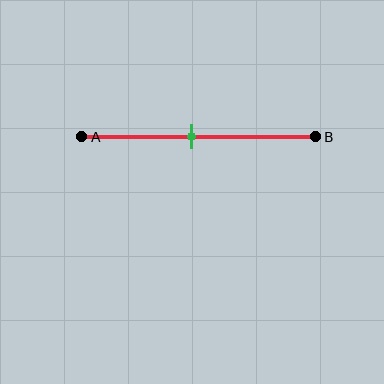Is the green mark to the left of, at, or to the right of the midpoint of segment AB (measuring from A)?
The green mark is approximately at the midpoint of segment AB.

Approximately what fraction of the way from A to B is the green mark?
The green mark is approximately 45% of the way from A to B.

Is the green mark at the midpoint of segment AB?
Yes, the mark is approximately at the midpoint.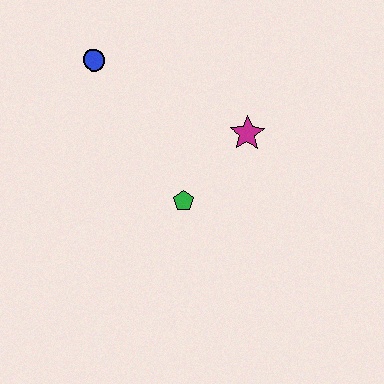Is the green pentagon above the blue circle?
No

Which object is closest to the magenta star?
The green pentagon is closest to the magenta star.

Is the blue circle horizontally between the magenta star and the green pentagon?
No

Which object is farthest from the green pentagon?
The blue circle is farthest from the green pentagon.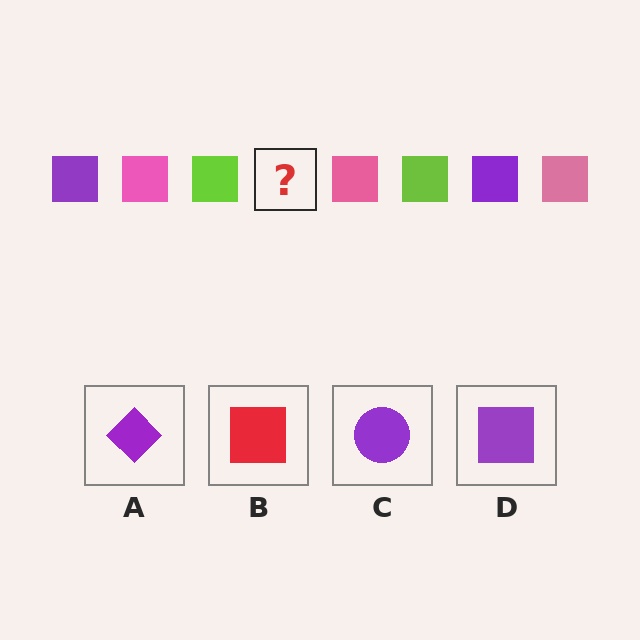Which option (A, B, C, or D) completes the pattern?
D.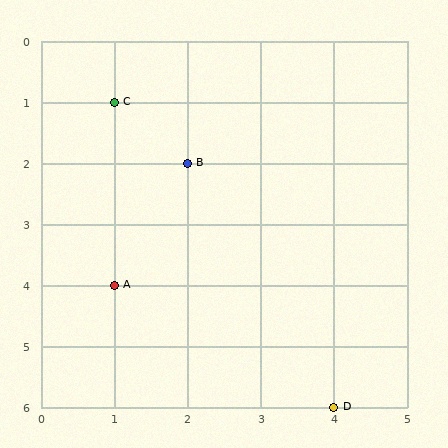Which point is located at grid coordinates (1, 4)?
Point A is at (1, 4).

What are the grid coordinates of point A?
Point A is at grid coordinates (1, 4).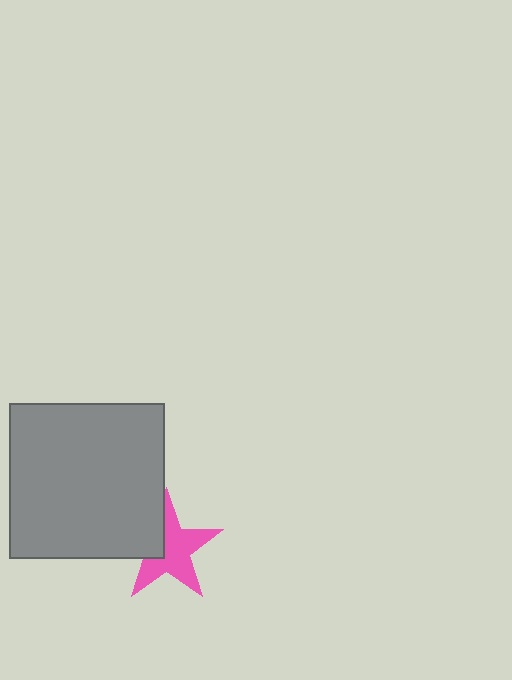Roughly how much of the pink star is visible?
Most of it is visible (roughly 68%).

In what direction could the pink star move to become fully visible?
The pink star could move right. That would shift it out from behind the gray square entirely.